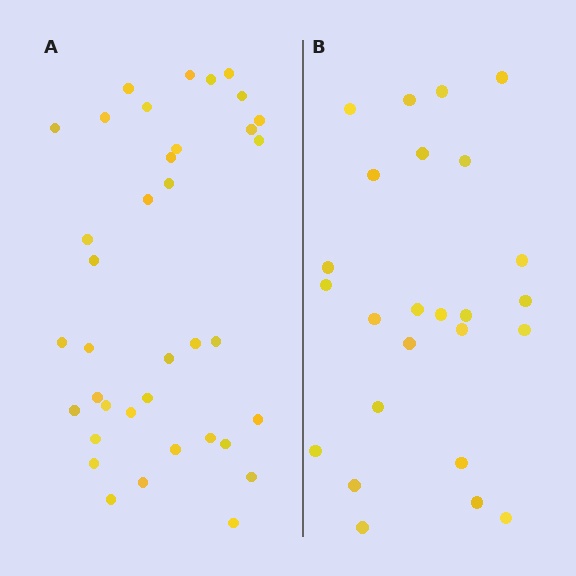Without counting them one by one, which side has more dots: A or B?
Region A (the left region) has more dots.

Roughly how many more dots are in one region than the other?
Region A has roughly 12 or so more dots than region B.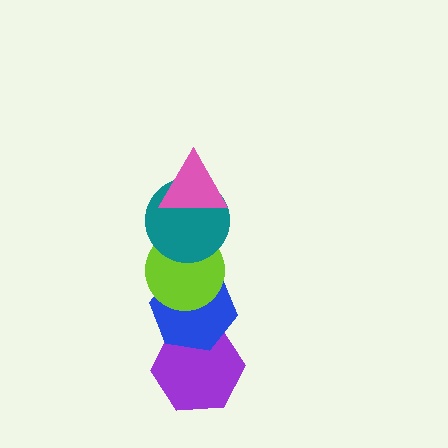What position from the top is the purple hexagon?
The purple hexagon is 5th from the top.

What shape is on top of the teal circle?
The pink triangle is on top of the teal circle.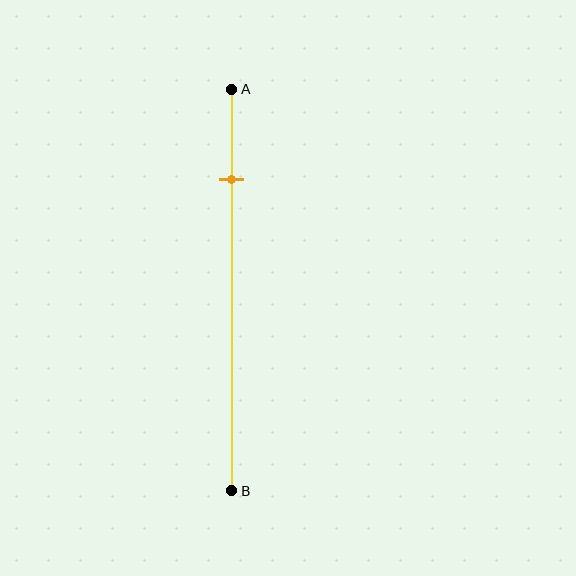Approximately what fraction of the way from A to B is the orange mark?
The orange mark is approximately 25% of the way from A to B.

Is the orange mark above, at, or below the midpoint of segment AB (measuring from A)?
The orange mark is above the midpoint of segment AB.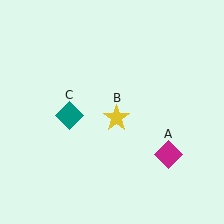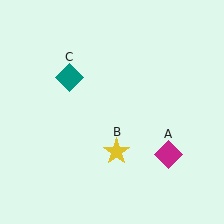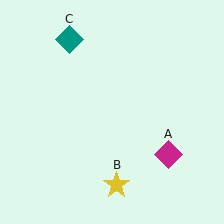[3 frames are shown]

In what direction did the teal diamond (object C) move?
The teal diamond (object C) moved up.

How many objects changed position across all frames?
2 objects changed position: yellow star (object B), teal diamond (object C).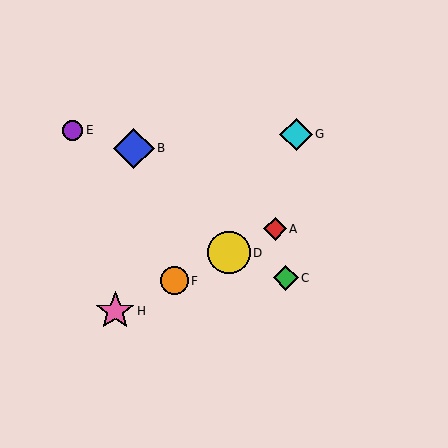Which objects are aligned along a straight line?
Objects A, D, F, H are aligned along a straight line.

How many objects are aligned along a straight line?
4 objects (A, D, F, H) are aligned along a straight line.